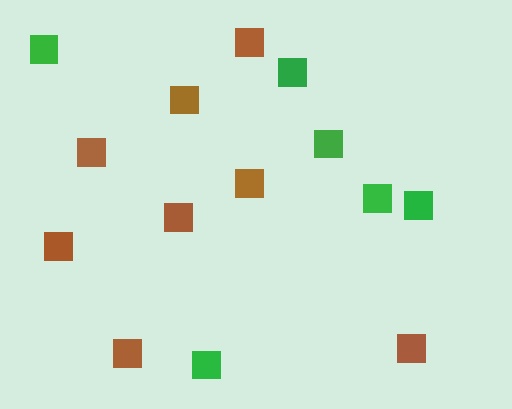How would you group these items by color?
There are 2 groups: one group of brown squares (8) and one group of green squares (6).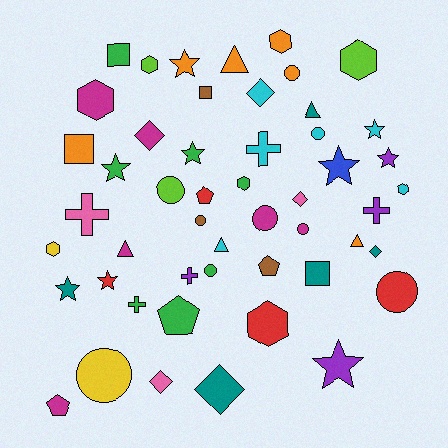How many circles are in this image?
There are 9 circles.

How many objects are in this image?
There are 50 objects.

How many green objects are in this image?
There are 7 green objects.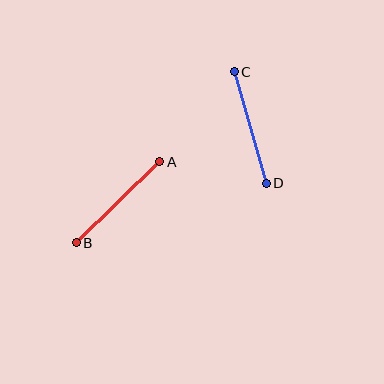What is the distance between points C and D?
The distance is approximately 116 pixels.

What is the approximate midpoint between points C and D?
The midpoint is at approximately (250, 127) pixels.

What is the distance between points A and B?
The distance is approximately 116 pixels.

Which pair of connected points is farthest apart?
Points C and D are farthest apart.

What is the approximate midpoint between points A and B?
The midpoint is at approximately (118, 202) pixels.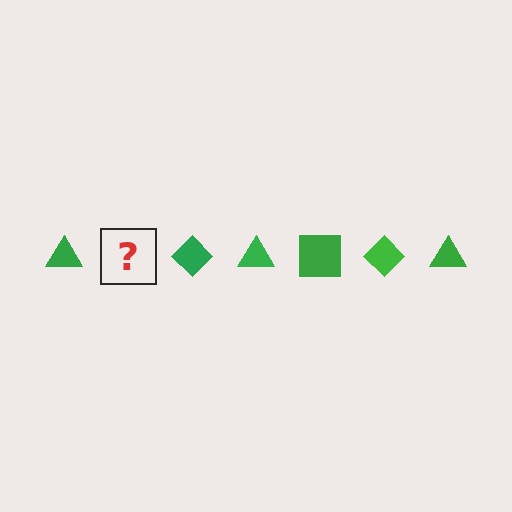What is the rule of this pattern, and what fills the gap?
The rule is that the pattern cycles through triangle, square, diamond shapes in green. The gap should be filled with a green square.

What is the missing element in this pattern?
The missing element is a green square.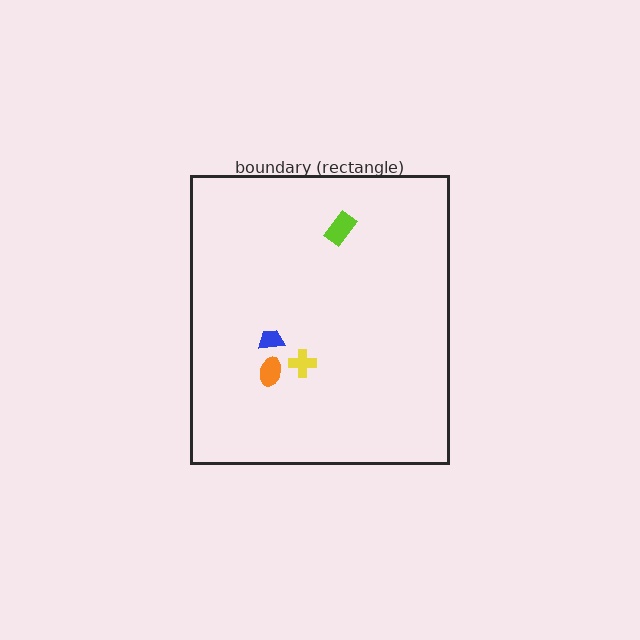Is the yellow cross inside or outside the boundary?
Inside.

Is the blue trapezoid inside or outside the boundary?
Inside.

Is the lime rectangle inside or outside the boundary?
Inside.